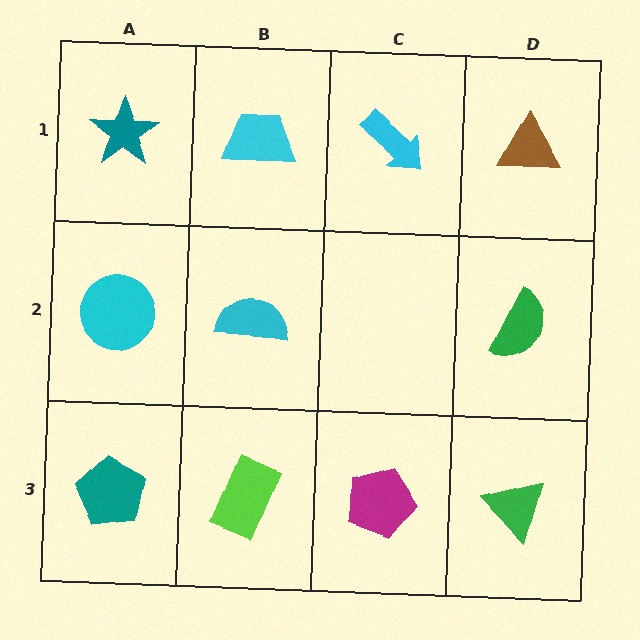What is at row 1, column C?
A cyan arrow.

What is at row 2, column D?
A green semicircle.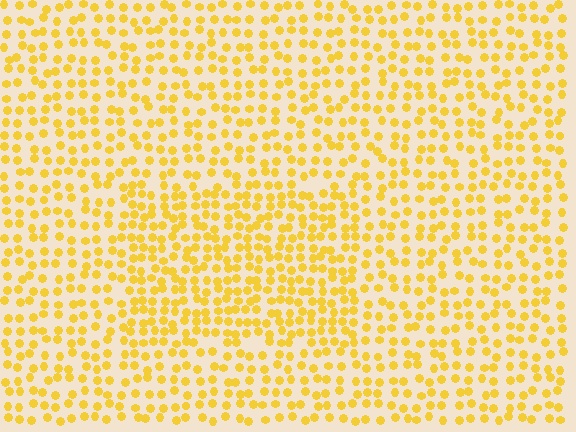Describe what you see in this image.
The image contains small yellow elements arranged at two different densities. A rectangle-shaped region is visible where the elements are more densely packed than the surrounding area.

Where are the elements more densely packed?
The elements are more densely packed inside the rectangle boundary.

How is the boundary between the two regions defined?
The boundary is defined by a change in element density (approximately 1.5x ratio). All elements are the same color, size, and shape.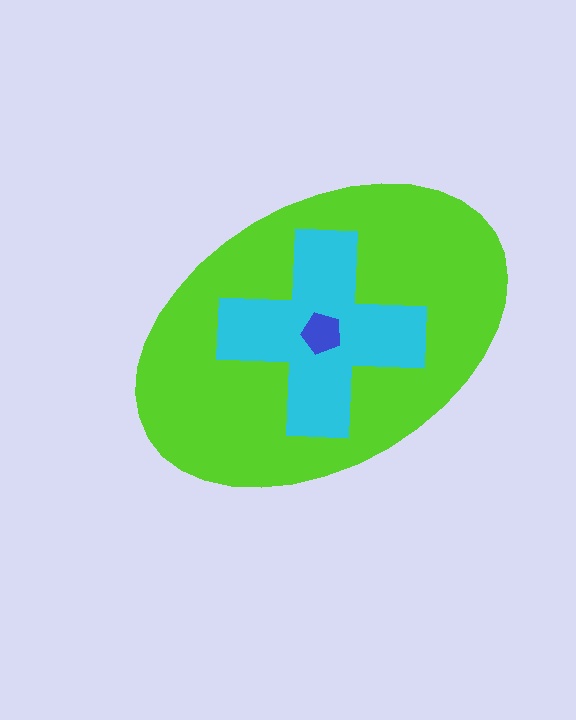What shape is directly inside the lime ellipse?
The cyan cross.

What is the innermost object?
The blue pentagon.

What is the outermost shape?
The lime ellipse.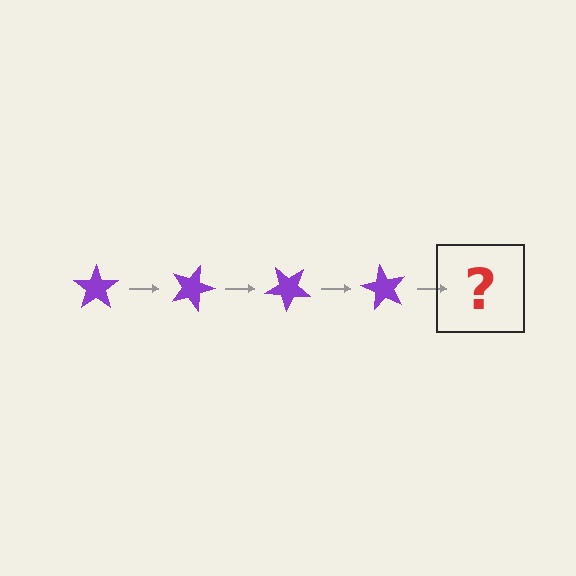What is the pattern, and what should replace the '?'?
The pattern is that the star rotates 20 degrees each step. The '?' should be a purple star rotated 80 degrees.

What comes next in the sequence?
The next element should be a purple star rotated 80 degrees.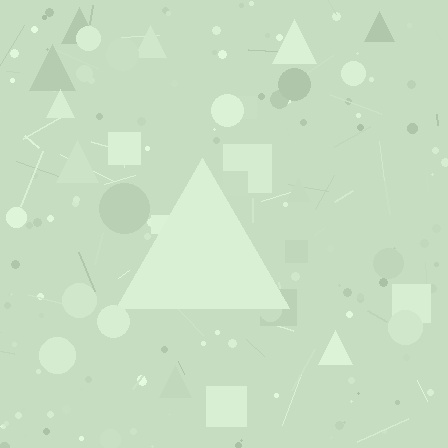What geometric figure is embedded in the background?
A triangle is embedded in the background.